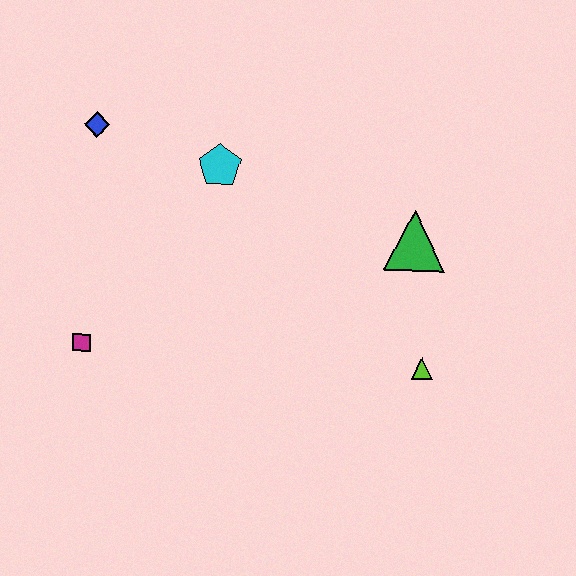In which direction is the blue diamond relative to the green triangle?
The blue diamond is to the left of the green triangle.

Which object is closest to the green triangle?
The lime triangle is closest to the green triangle.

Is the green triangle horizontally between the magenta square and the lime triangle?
Yes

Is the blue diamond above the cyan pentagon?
Yes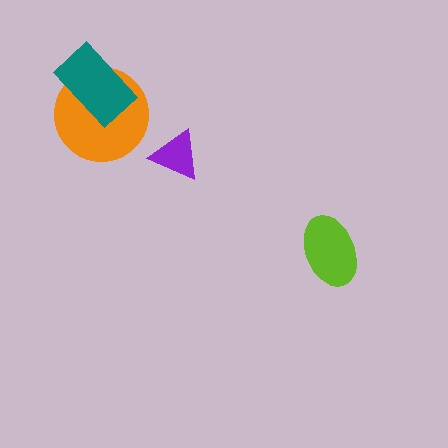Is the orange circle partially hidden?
Yes, it is partially covered by another shape.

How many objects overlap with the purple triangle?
0 objects overlap with the purple triangle.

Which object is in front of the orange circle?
The teal rectangle is in front of the orange circle.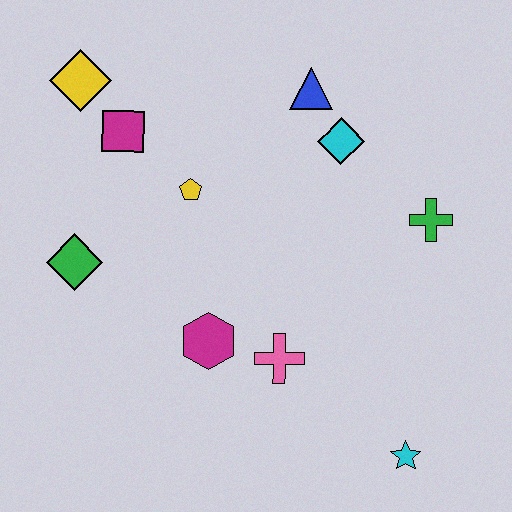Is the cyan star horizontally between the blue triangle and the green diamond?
No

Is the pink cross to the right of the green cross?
No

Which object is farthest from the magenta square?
The cyan star is farthest from the magenta square.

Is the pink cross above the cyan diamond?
No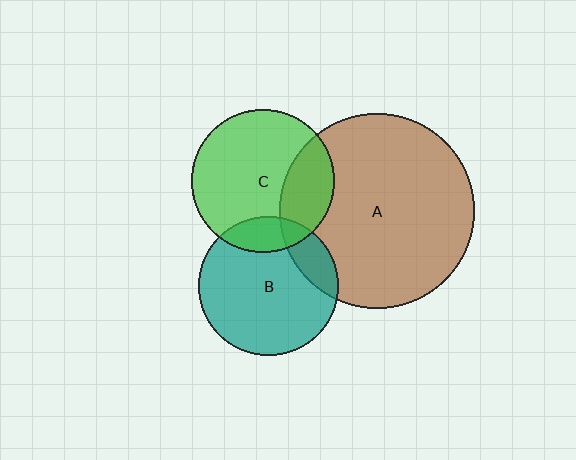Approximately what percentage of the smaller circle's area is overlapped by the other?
Approximately 15%.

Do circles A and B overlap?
Yes.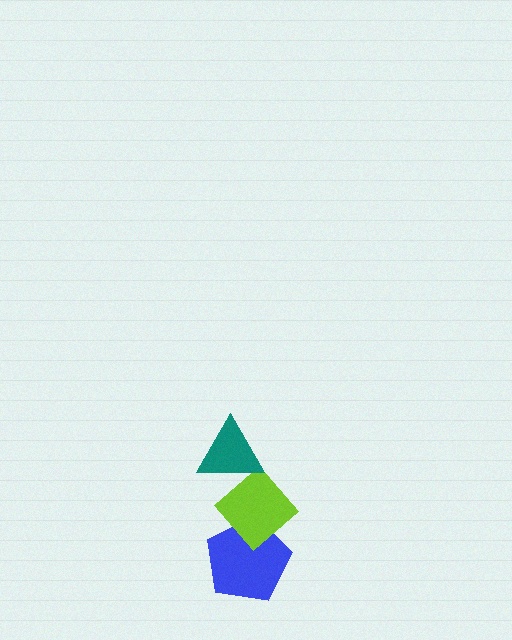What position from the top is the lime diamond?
The lime diamond is 2nd from the top.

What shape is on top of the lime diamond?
The teal triangle is on top of the lime diamond.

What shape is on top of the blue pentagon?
The lime diamond is on top of the blue pentagon.